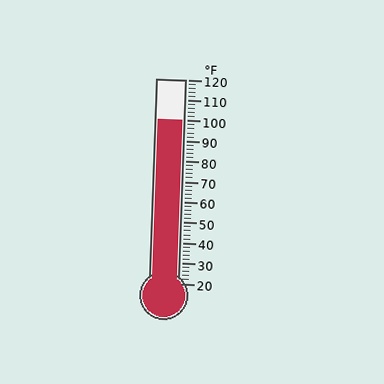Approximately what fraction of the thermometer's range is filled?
The thermometer is filled to approximately 80% of its range.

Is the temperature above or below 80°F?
The temperature is above 80°F.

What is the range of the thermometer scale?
The thermometer scale ranges from 20°F to 120°F.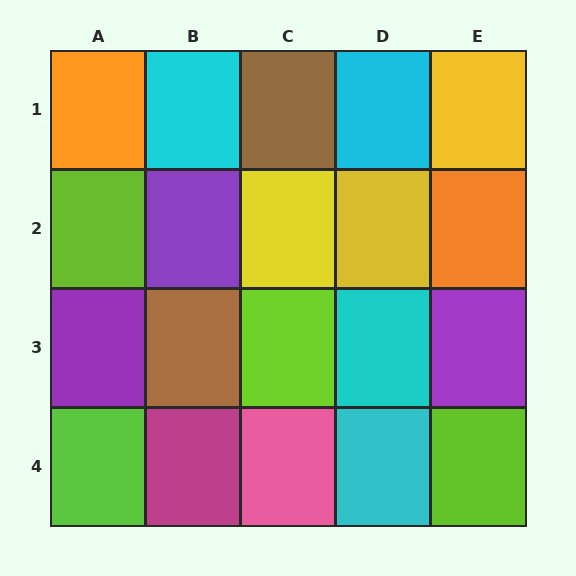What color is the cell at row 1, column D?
Cyan.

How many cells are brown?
2 cells are brown.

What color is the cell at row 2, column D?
Yellow.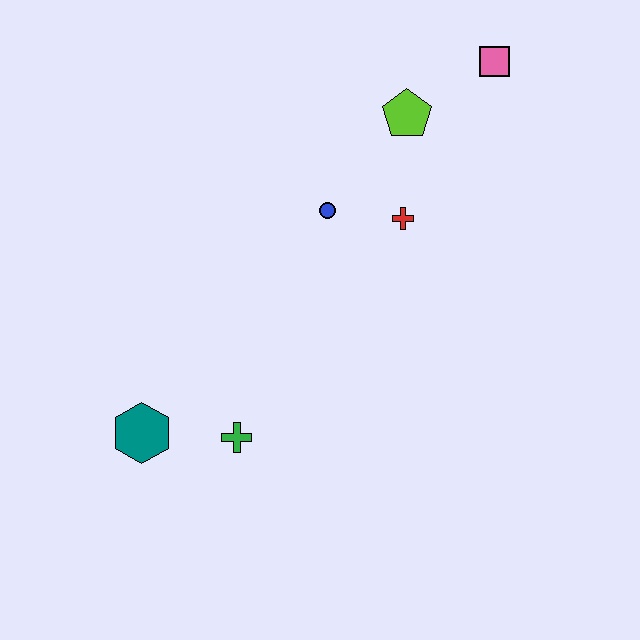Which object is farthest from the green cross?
The pink square is farthest from the green cross.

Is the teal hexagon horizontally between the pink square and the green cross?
No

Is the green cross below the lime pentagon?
Yes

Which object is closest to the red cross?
The blue circle is closest to the red cross.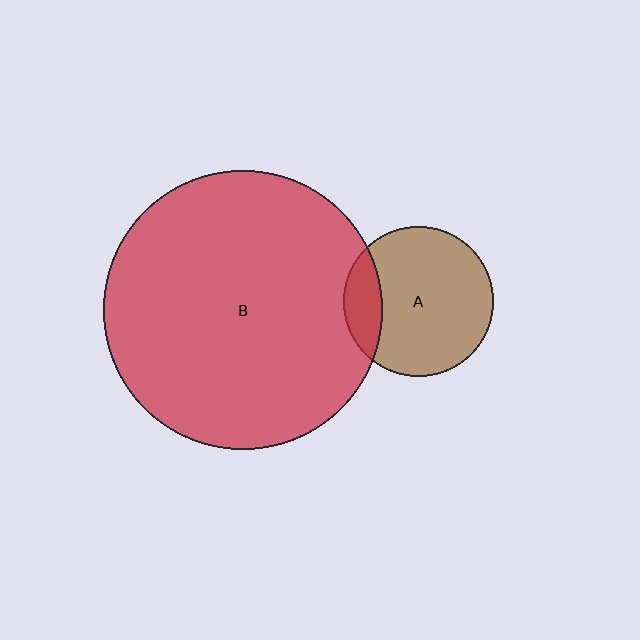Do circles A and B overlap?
Yes.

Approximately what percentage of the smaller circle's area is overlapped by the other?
Approximately 20%.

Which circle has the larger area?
Circle B (red).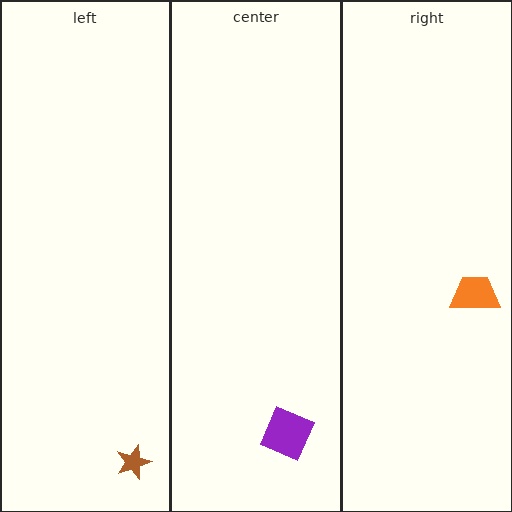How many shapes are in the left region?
1.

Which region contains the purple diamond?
The center region.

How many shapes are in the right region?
1.